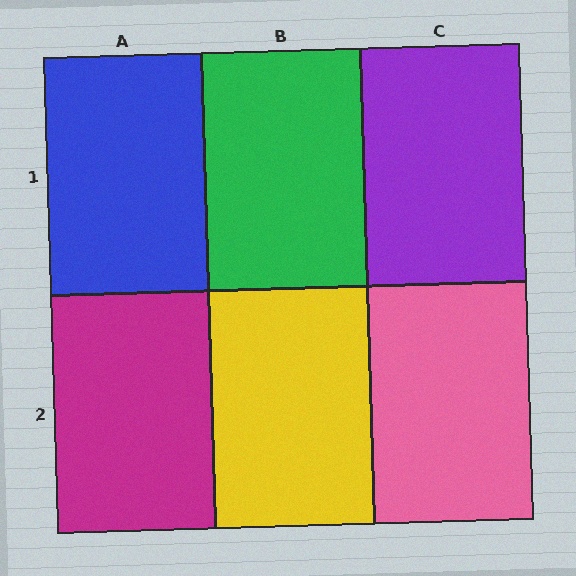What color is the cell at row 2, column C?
Pink.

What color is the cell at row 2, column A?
Magenta.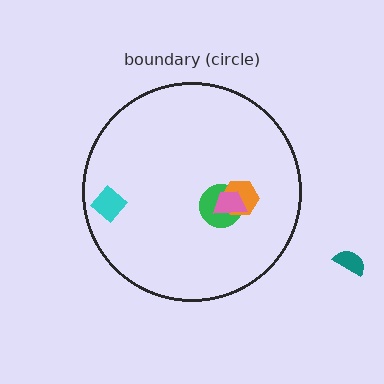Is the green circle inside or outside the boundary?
Inside.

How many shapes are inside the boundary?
4 inside, 1 outside.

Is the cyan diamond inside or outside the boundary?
Inside.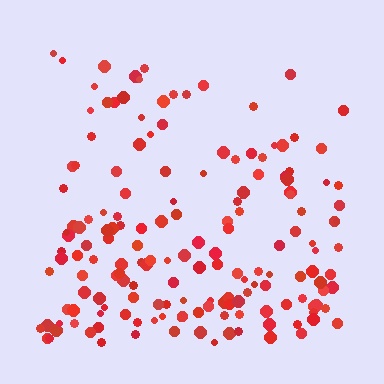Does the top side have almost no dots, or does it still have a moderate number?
Still a moderate number, just noticeably fewer than the bottom.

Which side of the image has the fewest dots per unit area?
The top.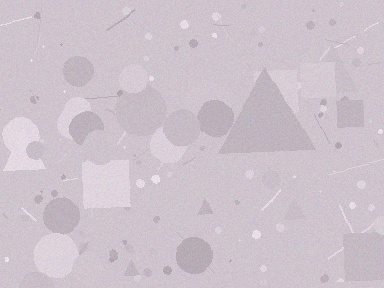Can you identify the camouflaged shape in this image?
The camouflaged shape is a triangle.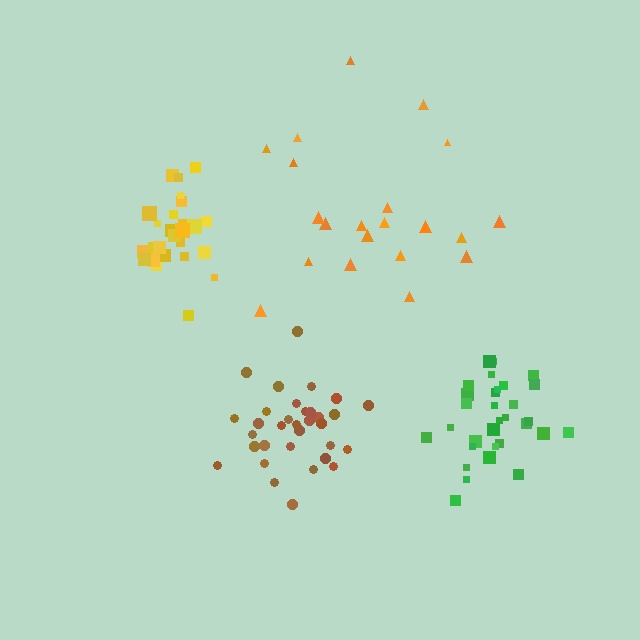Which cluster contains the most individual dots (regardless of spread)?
Brown (34).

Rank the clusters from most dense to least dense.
green, brown, yellow, orange.